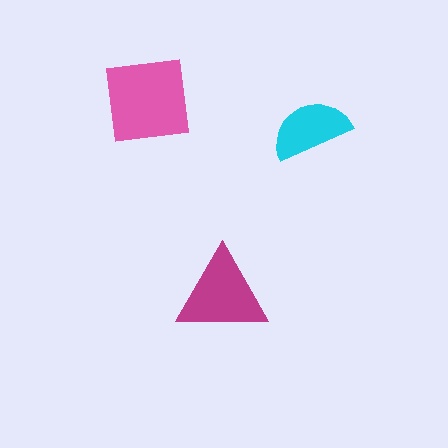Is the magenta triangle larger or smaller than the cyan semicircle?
Larger.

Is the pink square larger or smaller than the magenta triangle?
Larger.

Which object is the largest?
The pink square.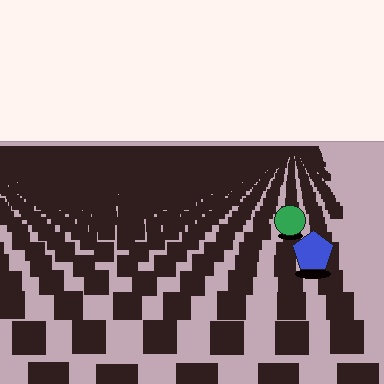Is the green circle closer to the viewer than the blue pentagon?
No. The blue pentagon is closer — you can tell from the texture gradient: the ground texture is coarser near it.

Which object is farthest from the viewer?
The green circle is farthest from the viewer. It appears smaller and the ground texture around it is denser.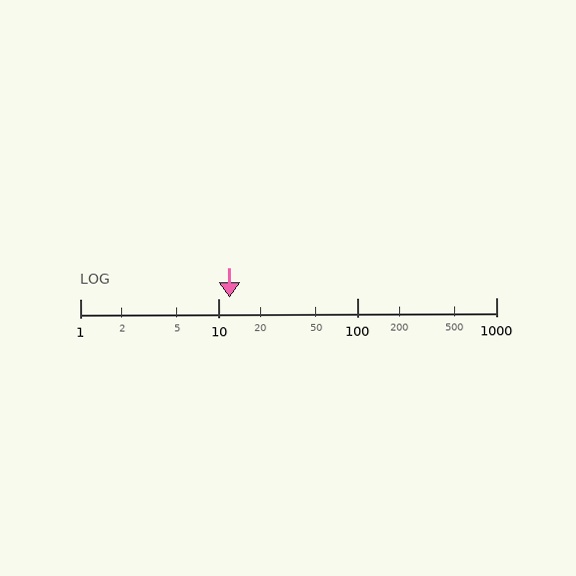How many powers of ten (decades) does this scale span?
The scale spans 3 decades, from 1 to 1000.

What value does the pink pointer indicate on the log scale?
The pointer indicates approximately 12.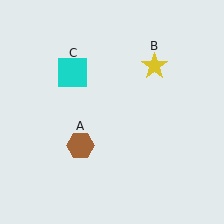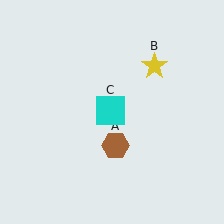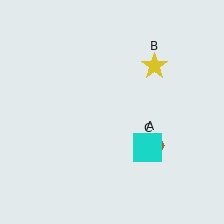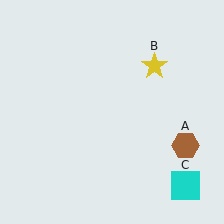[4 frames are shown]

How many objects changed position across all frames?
2 objects changed position: brown hexagon (object A), cyan square (object C).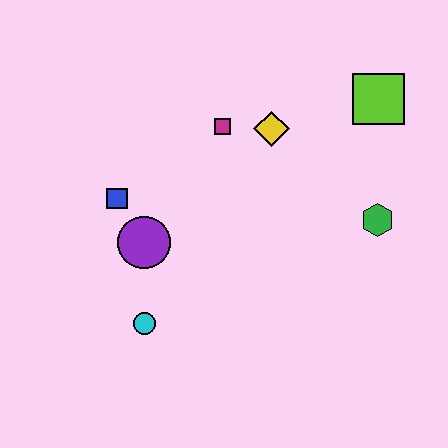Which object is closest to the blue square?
The purple circle is closest to the blue square.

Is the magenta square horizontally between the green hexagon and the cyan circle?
Yes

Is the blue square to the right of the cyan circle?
No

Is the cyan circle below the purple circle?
Yes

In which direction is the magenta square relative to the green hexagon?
The magenta square is to the left of the green hexagon.